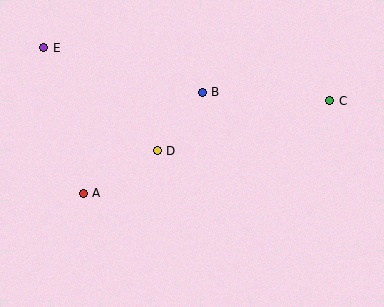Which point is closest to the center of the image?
Point D at (157, 151) is closest to the center.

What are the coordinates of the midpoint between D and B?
The midpoint between D and B is at (180, 122).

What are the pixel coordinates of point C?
Point C is at (330, 101).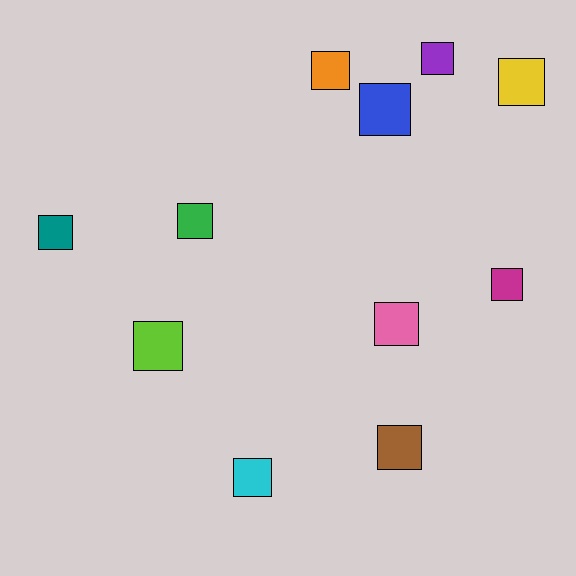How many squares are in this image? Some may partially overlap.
There are 11 squares.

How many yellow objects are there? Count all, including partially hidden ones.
There is 1 yellow object.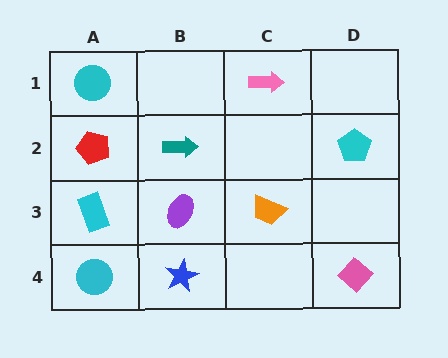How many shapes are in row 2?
3 shapes.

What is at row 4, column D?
A pink diamond.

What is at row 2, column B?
A teal arrow.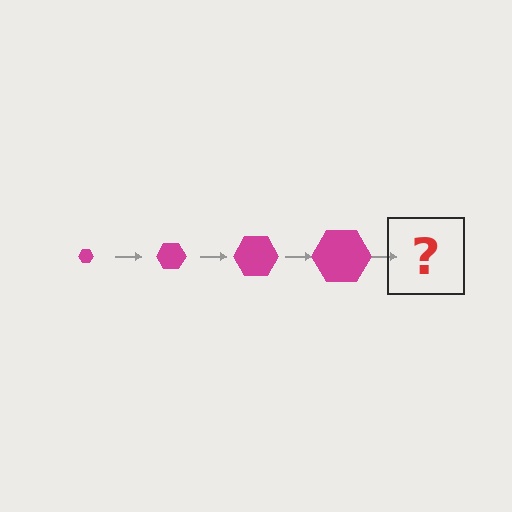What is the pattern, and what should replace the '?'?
The pattern is that the hexagon gets progressively larger each step. The '?' should be a magenta hexagon, larger than the previous one.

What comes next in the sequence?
The next element should be a magenta hexagon, larger than the previous one.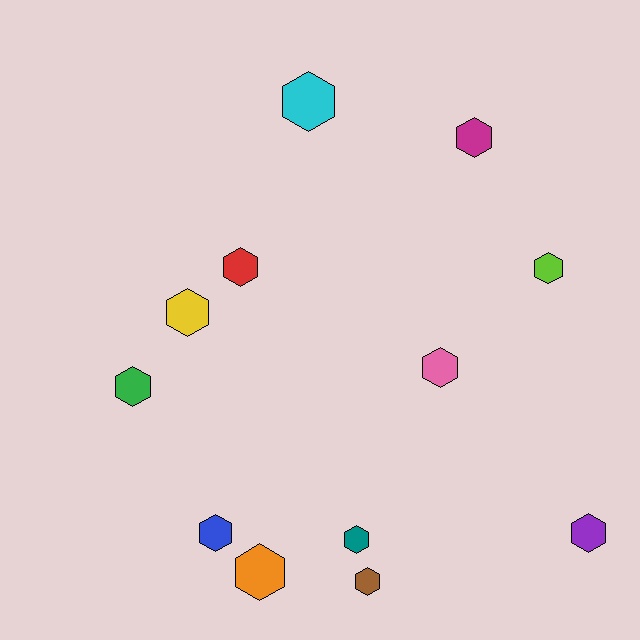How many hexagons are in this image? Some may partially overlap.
There are 12 hexagons.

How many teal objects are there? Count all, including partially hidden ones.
There is 1 teal object.